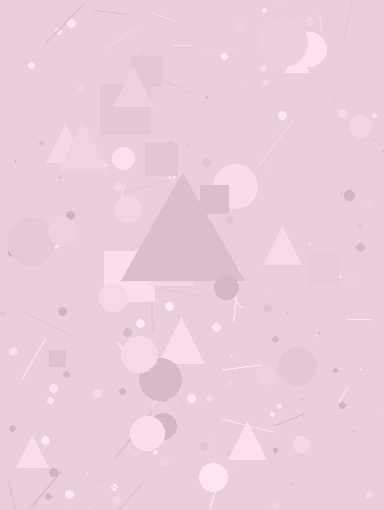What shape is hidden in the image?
A triangle is hidden in the image.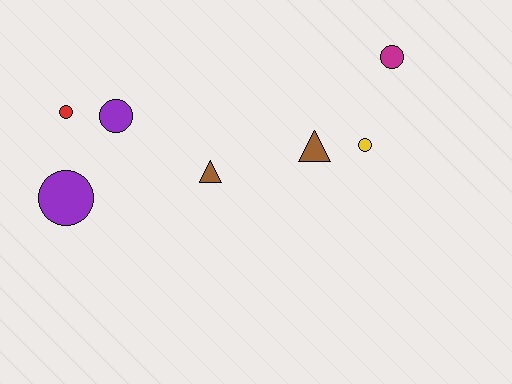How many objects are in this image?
There are 7 objects.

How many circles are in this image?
There are 5 circles.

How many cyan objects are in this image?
There are no cyan objects.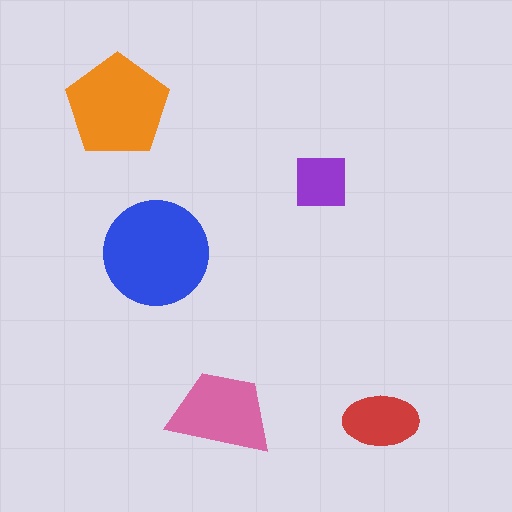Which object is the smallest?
The purple square.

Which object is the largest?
The blue circle.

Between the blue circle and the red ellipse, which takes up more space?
The blue circle.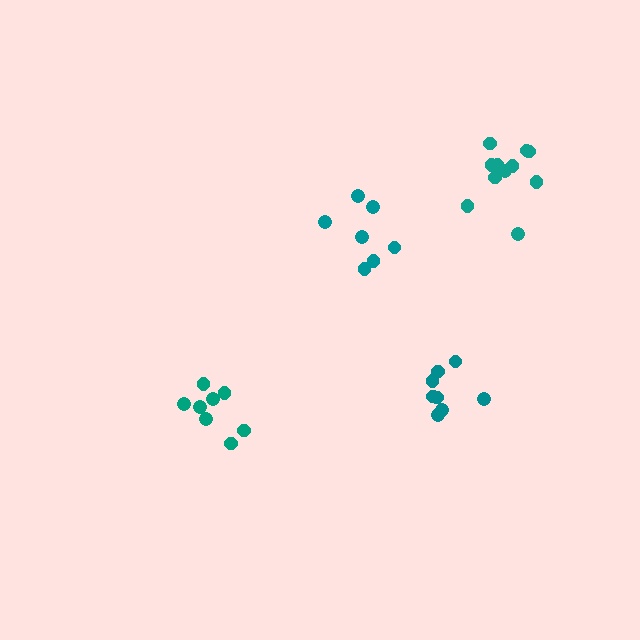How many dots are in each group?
Group 1: 8 dots, Group 2: 7 dots, Group 3: 8 dots, Group 4: 11 dots (34 total).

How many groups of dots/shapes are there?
There are 4 groups.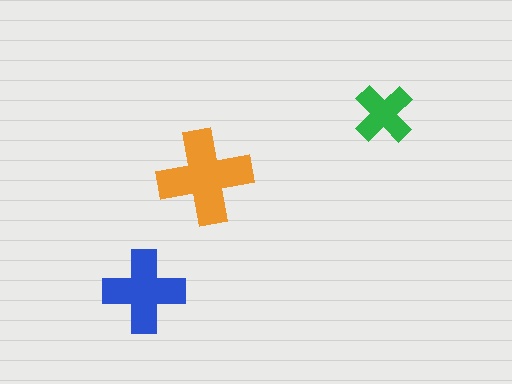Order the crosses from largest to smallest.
the orange one, the blue one, the green one.